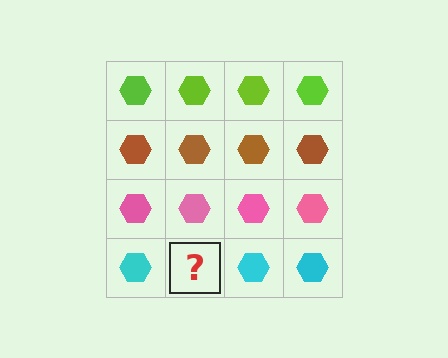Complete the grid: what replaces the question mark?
The question mark should be replaced with a cyan hexagon.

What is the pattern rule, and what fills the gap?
The rule is that each row has a consistent color. The gap should be filled with a cyan hexagon.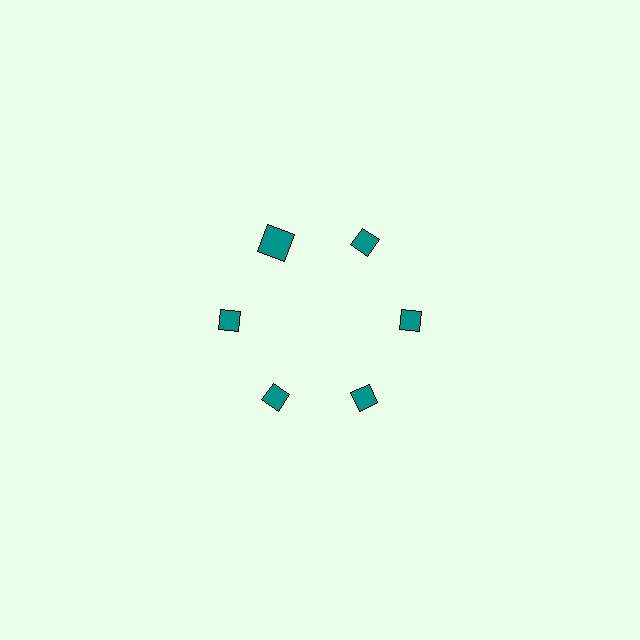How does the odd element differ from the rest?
It has a different shape: square instead of diamond.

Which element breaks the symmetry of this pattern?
The teal square at roughly the 11 o'clock position breaks the symmetry. All other shapes are teal diamonds.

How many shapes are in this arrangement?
There are 6 shapes arranged in a ring pattern.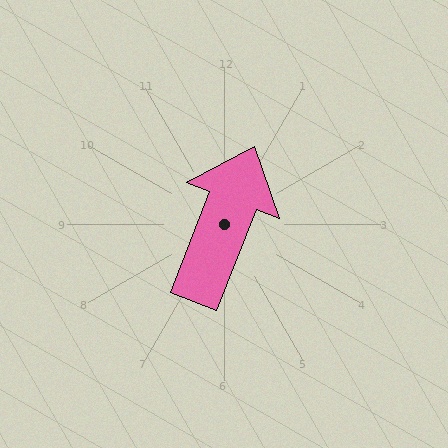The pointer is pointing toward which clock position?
Roughly 1 o'clock.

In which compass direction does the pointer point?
North.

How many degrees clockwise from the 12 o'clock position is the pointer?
Approximately 21 degrees.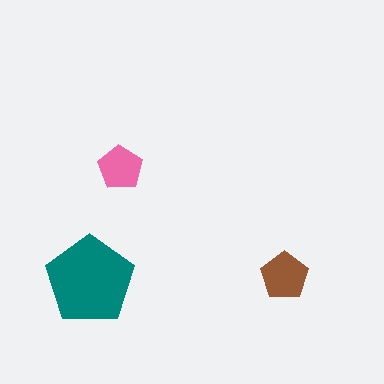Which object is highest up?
The pink pentagon is topmost.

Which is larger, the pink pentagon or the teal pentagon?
The teal one.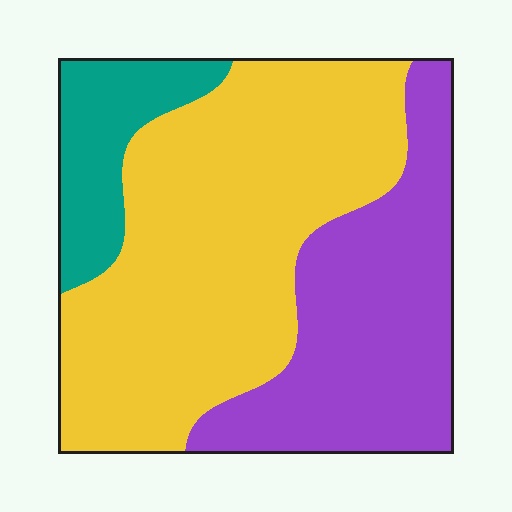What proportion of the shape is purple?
Purple takes up about one third (1/3) of the shape.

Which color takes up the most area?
Yellow, at roughly 55%.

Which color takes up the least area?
Teal, at roughly 15%.